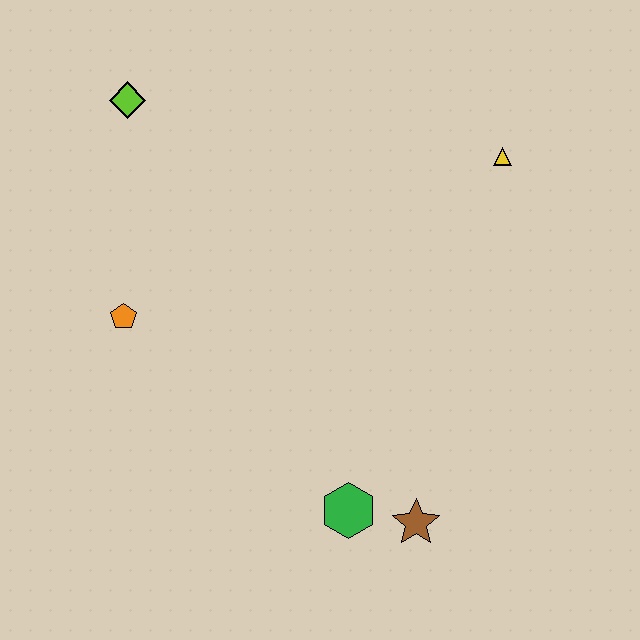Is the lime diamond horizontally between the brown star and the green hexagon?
No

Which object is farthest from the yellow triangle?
The orange pentagon is farthest from the yellow triangle.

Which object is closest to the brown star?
The green hexagon is closest to the brown star.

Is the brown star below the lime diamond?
Yes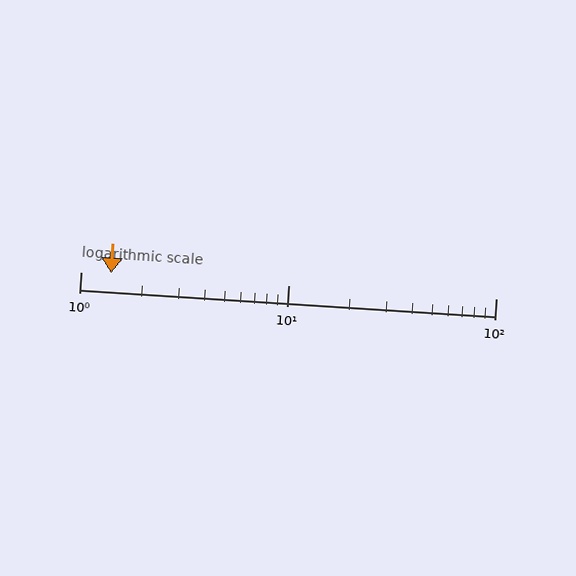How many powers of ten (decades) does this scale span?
The scale spans 2 decades, from 1 to 100.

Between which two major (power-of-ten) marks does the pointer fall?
The pointer is between 1 and 10.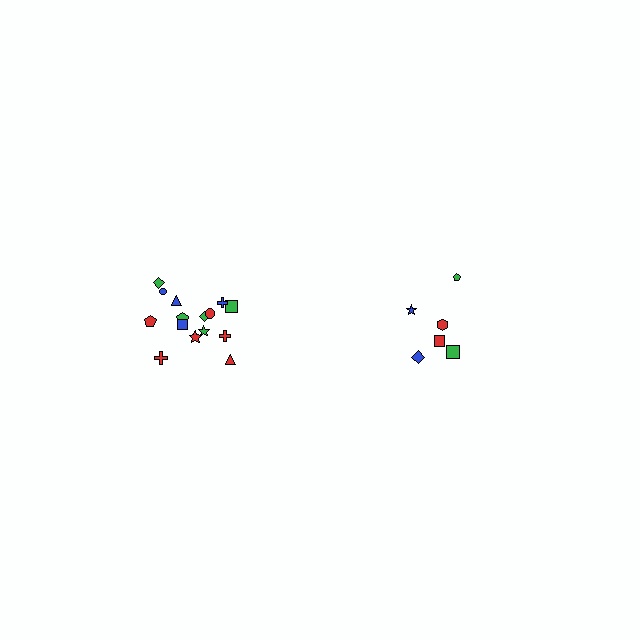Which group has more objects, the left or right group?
The left group.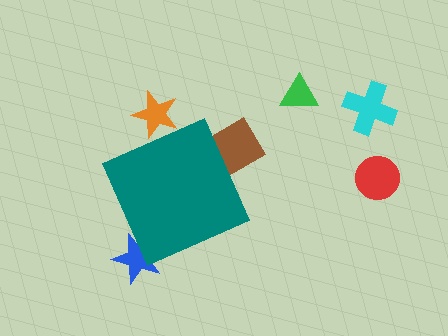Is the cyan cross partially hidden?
No, the cyan cross is fully visible.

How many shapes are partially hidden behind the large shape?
3 shapes are partially hidden.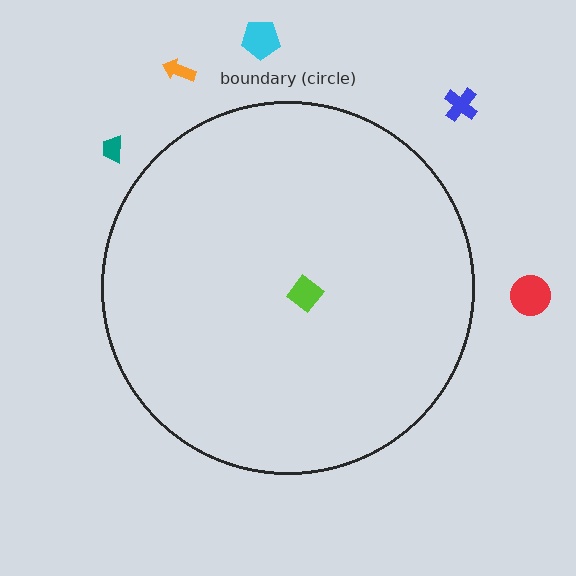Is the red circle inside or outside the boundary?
Outside.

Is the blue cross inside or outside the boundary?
Outside.